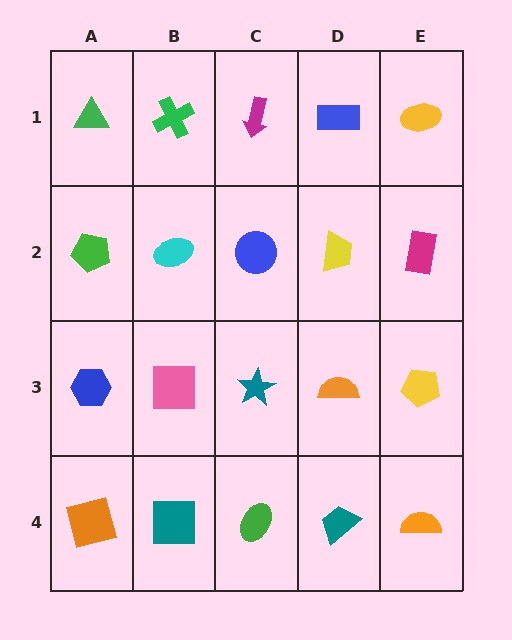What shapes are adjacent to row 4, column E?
A yellow pentagon (row 3, column E), a teal trapezoid (row 4, column D).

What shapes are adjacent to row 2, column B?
A green cross (row 1, column B), a pink square (row 3, column B), a green pentagon (row 2, column A), a blue circle (row 2, column C).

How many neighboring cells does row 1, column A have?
2.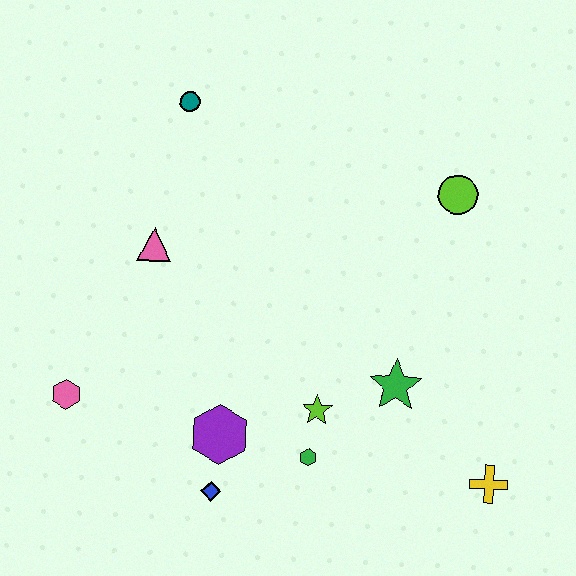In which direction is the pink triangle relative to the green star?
The pink triangle is to the left of the green star.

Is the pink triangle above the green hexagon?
Yes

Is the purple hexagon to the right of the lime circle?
No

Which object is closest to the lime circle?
The green star is closest to the lime circle.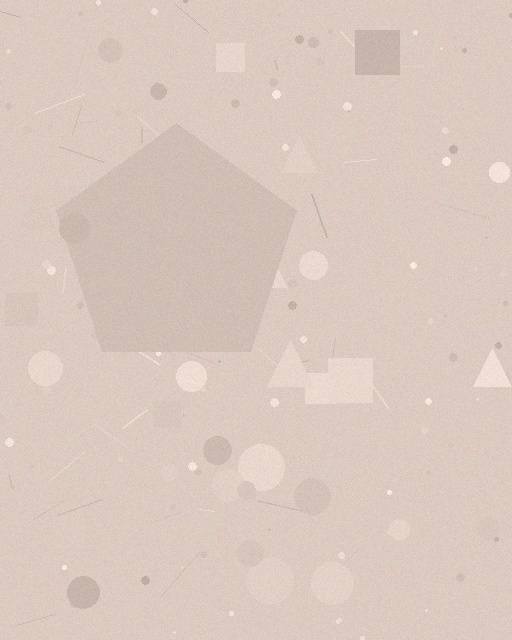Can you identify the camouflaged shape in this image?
The camouflaged shape is a pentagon.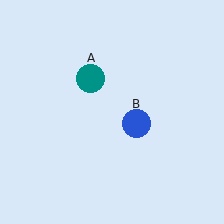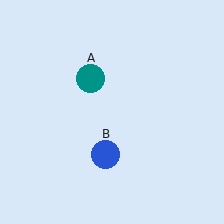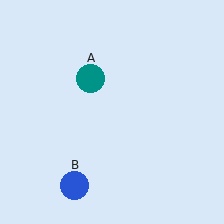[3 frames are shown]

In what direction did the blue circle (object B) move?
The blue circle (object B) moved down and to the left.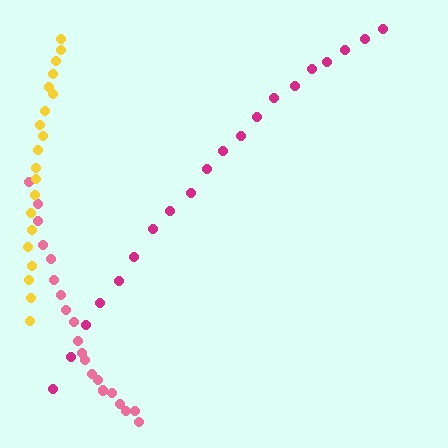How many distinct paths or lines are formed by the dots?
There are 3 distinct paths.